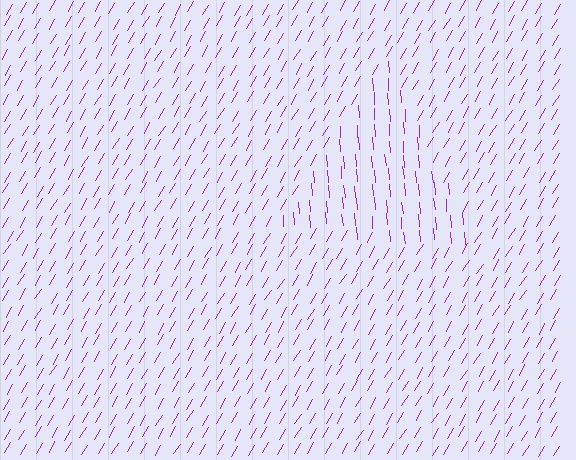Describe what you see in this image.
The image is filled with small purple line segments. A triangle region in the image has lines oriented differently from the surrounding lines, creating a visible texture boundary.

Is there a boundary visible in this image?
Yes, there is a texture boundary formed by a change in line orientation.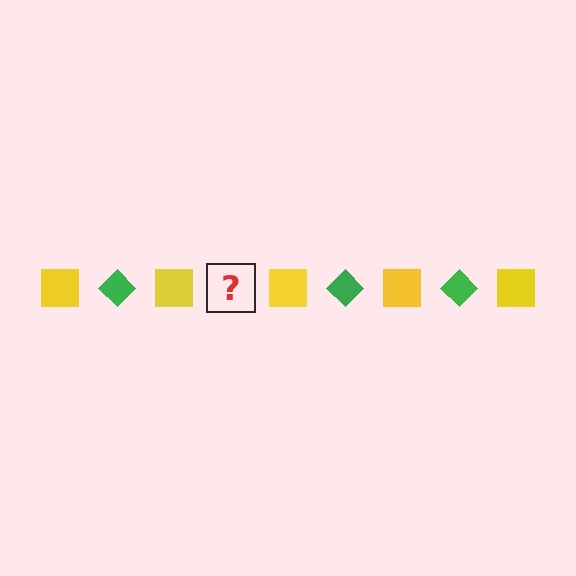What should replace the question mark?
The question mark should be replaced with a green diamond.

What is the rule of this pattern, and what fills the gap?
The rule is that the pattern alternates between yellow square and green diamond. The gap should be filled with a green diamond.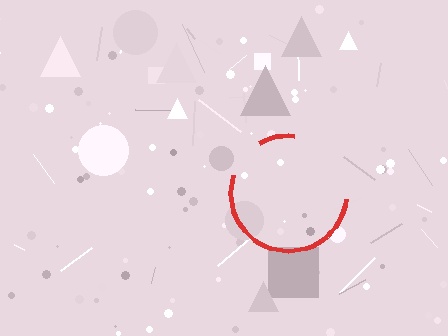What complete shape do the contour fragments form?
The contour fragments form a circle.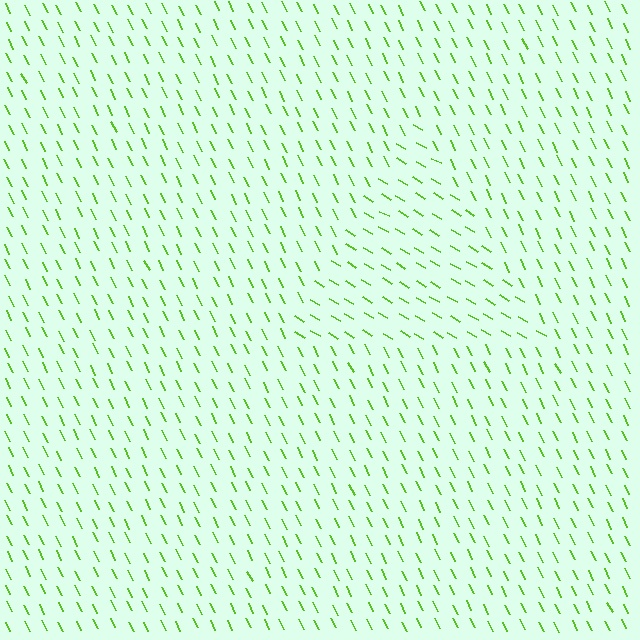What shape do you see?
I see a triangle.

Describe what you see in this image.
The image is filled with small lime line segments. A triangle region in the image has lines oriented differently from the surrounding lines, creating a visible texture boundary.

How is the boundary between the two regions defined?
The boundary is defined purely by a change in line orientation (approximately 33 degrees difference). All lines are the same color and thickness.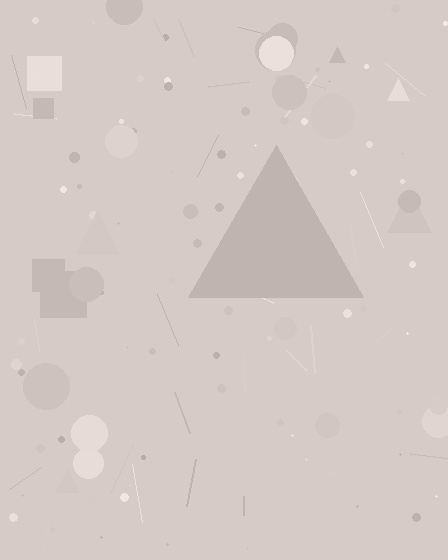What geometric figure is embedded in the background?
A triangle is embedded in the background.